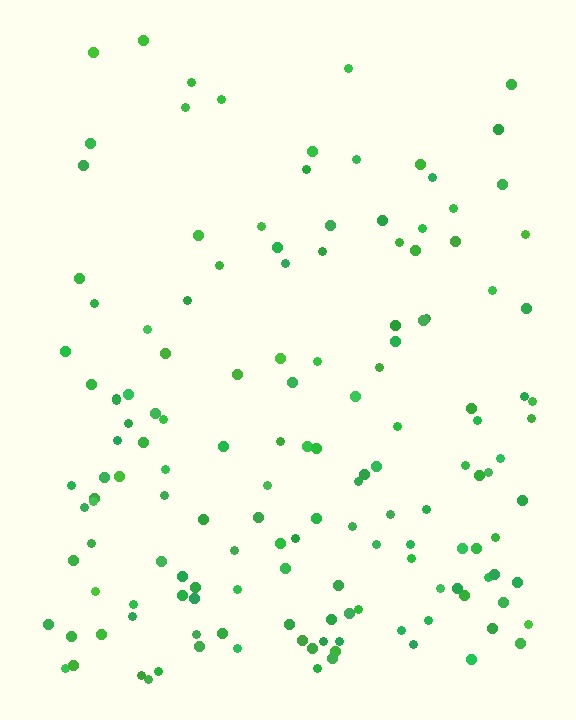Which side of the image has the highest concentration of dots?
The bottom.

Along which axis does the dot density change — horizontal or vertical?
Vertical.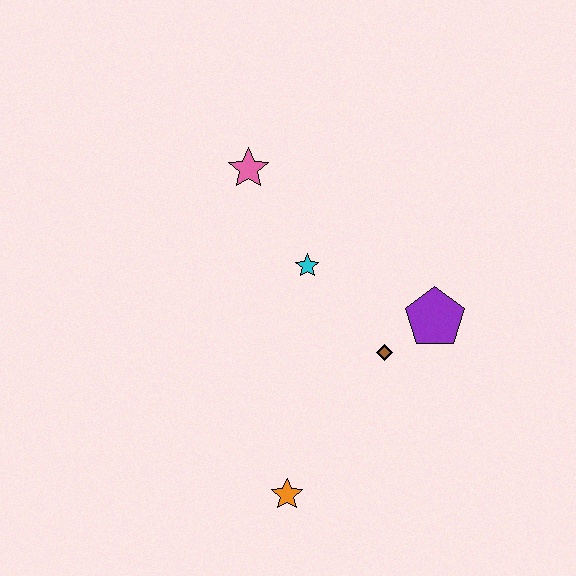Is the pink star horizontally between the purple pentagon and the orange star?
No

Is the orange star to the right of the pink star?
Yes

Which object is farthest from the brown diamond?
The pink star is farthest from the brown diamond.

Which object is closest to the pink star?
The cyan star is closest to the pink star.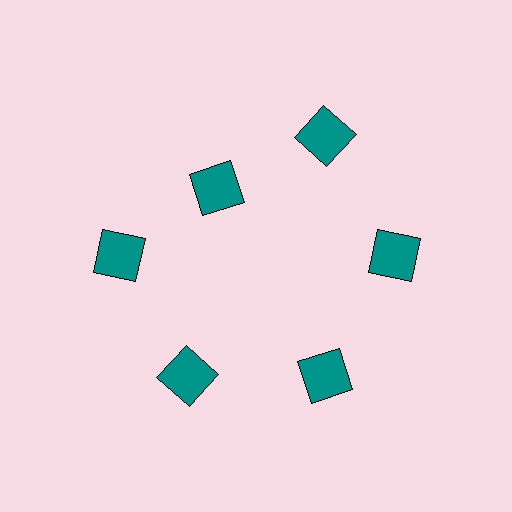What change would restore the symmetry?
The symmetry would be restored by moving it outward, back onto the ring so that all 6 squares sit at equal angles and equal distance from the center.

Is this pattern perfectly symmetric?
No. The 6 teal squares are arranged in a ring, but one element near the 11 o'clock position is pulled inward toward the center, breaking the 6-fold rotational symmetry.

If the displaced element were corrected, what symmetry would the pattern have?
It would have 6-fold rotational symmetry — the pattern would map onto itself every 60 degrees.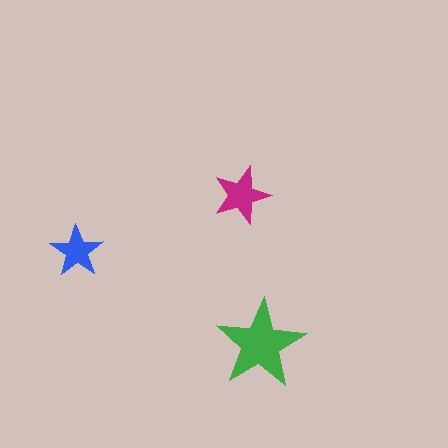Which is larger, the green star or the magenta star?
The green one.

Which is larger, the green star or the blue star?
The green one.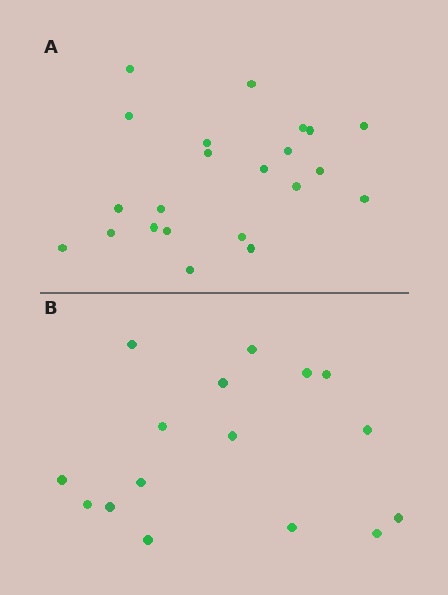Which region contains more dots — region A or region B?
Region A (the top region) has more dots.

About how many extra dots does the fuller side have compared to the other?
Region A has about 6 more dots than region B.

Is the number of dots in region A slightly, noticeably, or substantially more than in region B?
Region A has noticeably more, but not dramatically so. The ratio is roughly 1.4 to 1.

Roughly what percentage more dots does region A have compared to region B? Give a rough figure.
About 40% more.